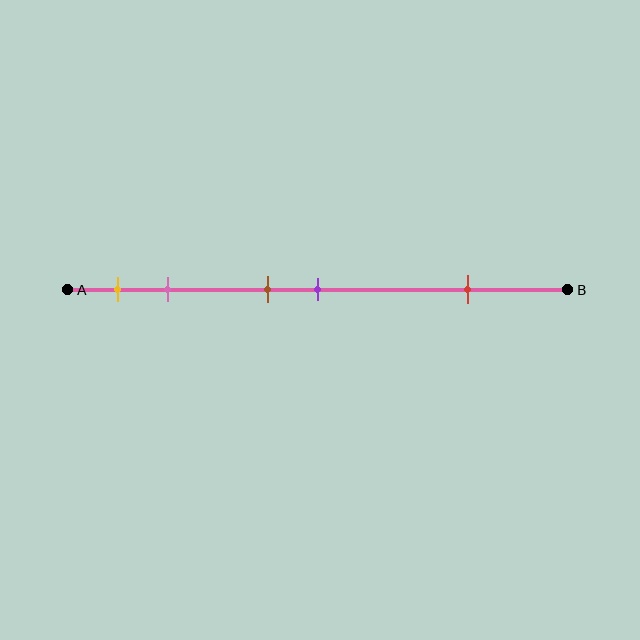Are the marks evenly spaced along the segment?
No, the marks are not evenly spaced.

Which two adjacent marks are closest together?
The brown and purple marks are the closest adjacent pair.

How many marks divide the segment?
There are 5 marks dividing the segment.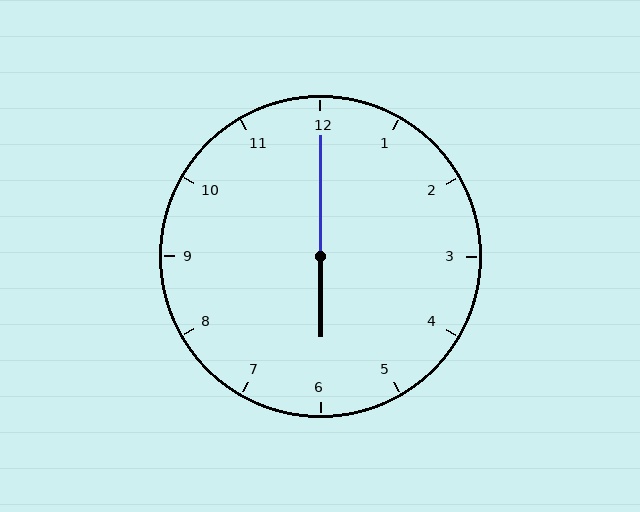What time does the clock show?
6:00.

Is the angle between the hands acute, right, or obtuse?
It is obtuse.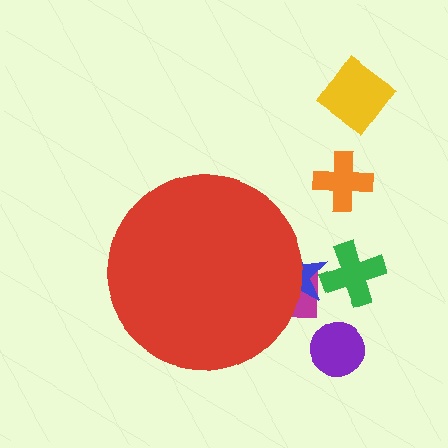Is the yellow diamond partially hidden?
No, the yellow diamond is fully visible.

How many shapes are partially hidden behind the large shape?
2 shapes are partially hidden.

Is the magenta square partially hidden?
Yes, the magenta square is partially hidden behind the red circle.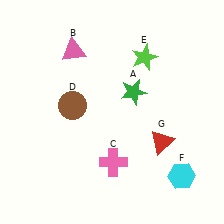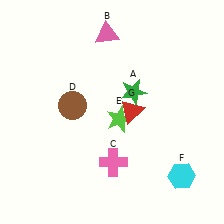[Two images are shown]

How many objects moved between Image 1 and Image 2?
3 objects moved between the two images.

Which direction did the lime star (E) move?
The lime star (E) moved down.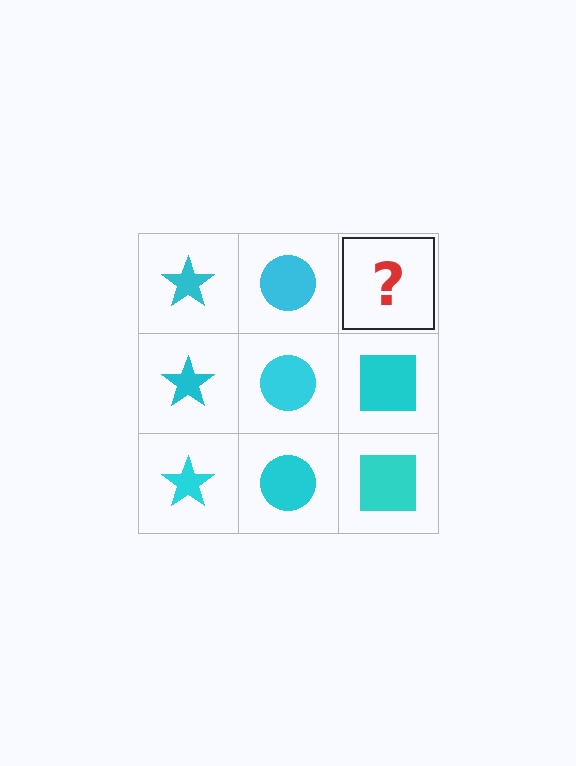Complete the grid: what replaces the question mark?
The question mark should be replaced with a cyan square.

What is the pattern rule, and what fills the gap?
The rule is that each column has a consistent shape. The gap should be filled with a cyan square.